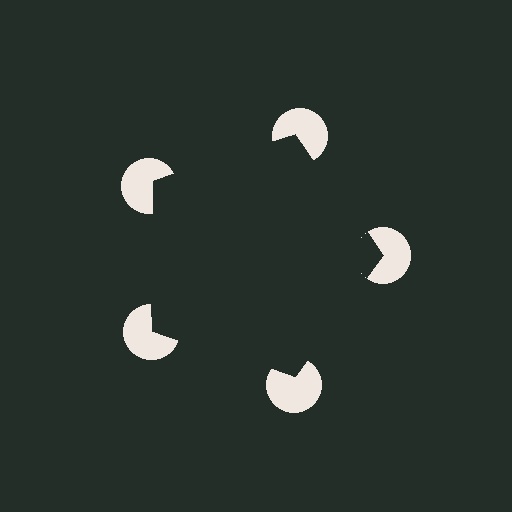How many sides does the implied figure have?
5 sides.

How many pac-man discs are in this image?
There are 5 — one at each vertex of the illusory pentagon.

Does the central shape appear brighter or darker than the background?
It typically appears slightly darker than the background, even though no actual brightness change is drawn.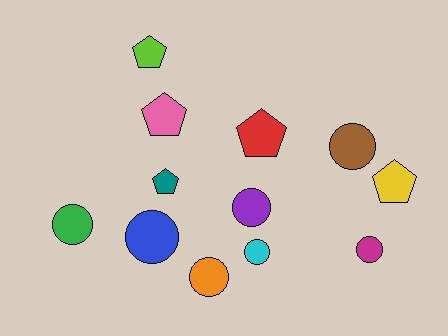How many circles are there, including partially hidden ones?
There are 7 circles.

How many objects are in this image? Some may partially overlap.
There are 12 objects.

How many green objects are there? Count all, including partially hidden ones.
There is 1 green object.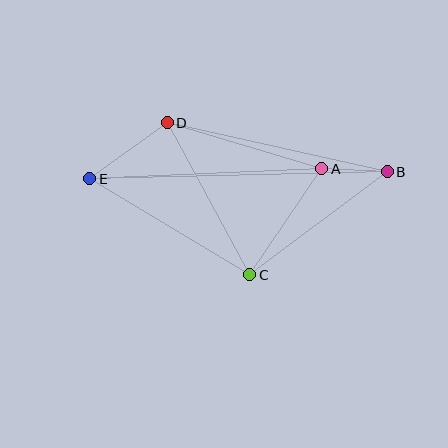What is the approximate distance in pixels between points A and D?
The distance between A and D is approximately 161 pixels.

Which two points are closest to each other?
Points A and B are closest to each other.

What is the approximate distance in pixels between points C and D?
The distance between C and D is approximately 173 pixels.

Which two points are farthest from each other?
Points B and E are farthest from each other.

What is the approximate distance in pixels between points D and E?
The distance between D and E is approximately 96 pixels.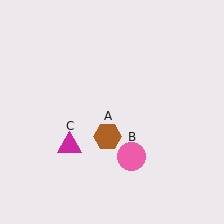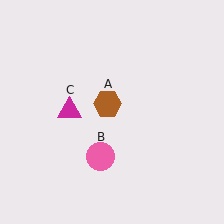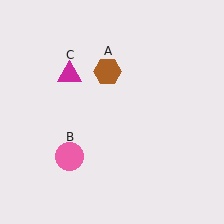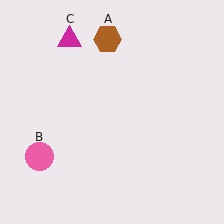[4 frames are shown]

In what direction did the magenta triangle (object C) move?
The magenta triangle (object C) moved up.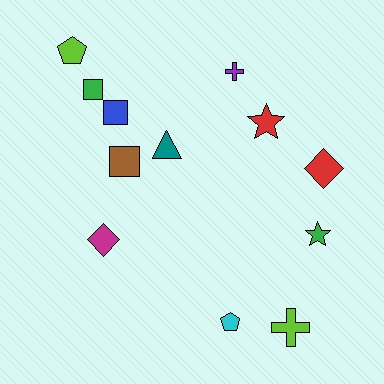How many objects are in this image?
There are 12 objects.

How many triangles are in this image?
There is 1 triangle.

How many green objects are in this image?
There are 2 green objects.